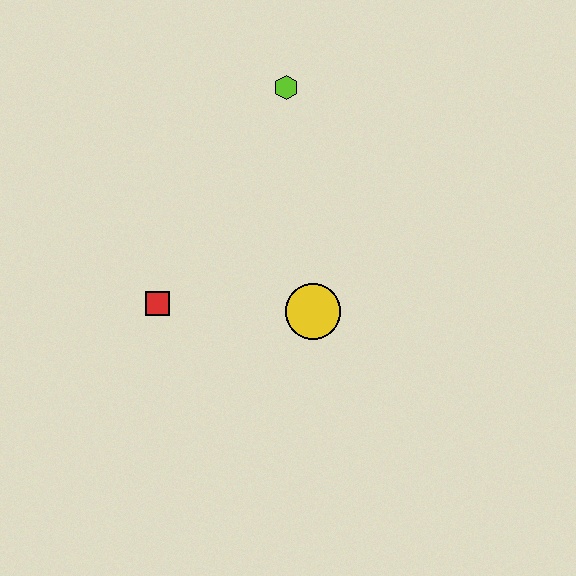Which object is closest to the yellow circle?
The red square is closest to the yellow circle.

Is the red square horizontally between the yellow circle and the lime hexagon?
No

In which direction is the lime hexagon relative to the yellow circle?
The lime hexagon is above the yellow circle.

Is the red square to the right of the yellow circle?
No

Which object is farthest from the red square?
The lime hexagon is farthest from the red square.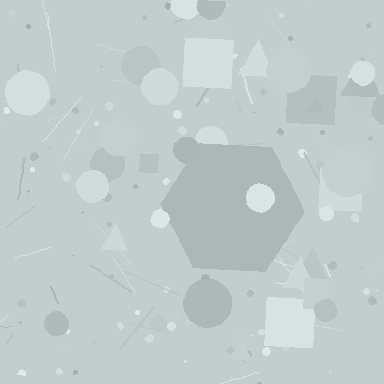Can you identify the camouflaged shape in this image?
The camouflaged shape is a hexagon.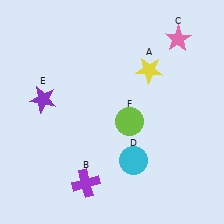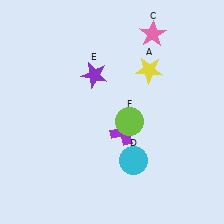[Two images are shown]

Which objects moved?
The objects that moved are: the purple cross (B), the pink star (C), the purple star (E).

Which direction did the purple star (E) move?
The purple star (E) moved right.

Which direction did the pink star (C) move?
The pink star (C) moved left.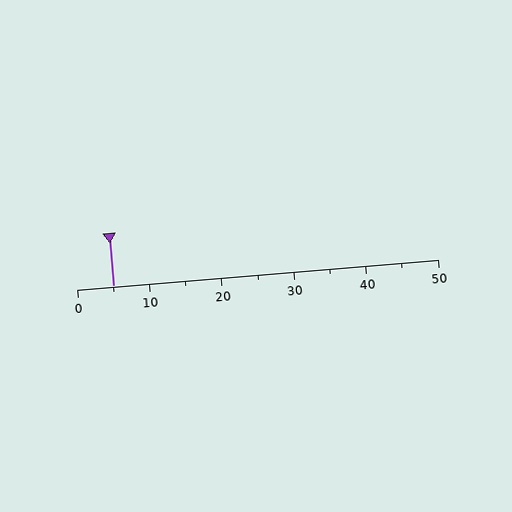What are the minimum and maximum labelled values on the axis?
The axis runs from 0 to 50.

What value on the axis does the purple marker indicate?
The marker indicates approximately 5.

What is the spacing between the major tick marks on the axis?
The major ticks are spaced 10 apart.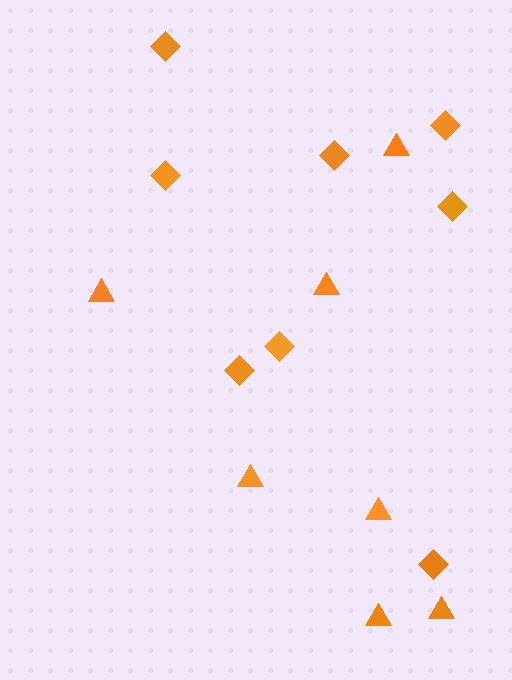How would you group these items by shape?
There are 2 groups: one group of triangles (7) and one group of diamonds (8).